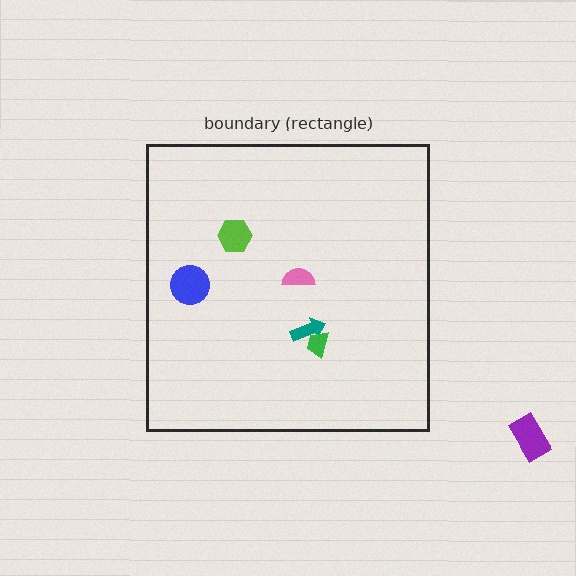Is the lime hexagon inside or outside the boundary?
Inside.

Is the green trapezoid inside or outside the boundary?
Inside.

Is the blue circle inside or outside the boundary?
Inside.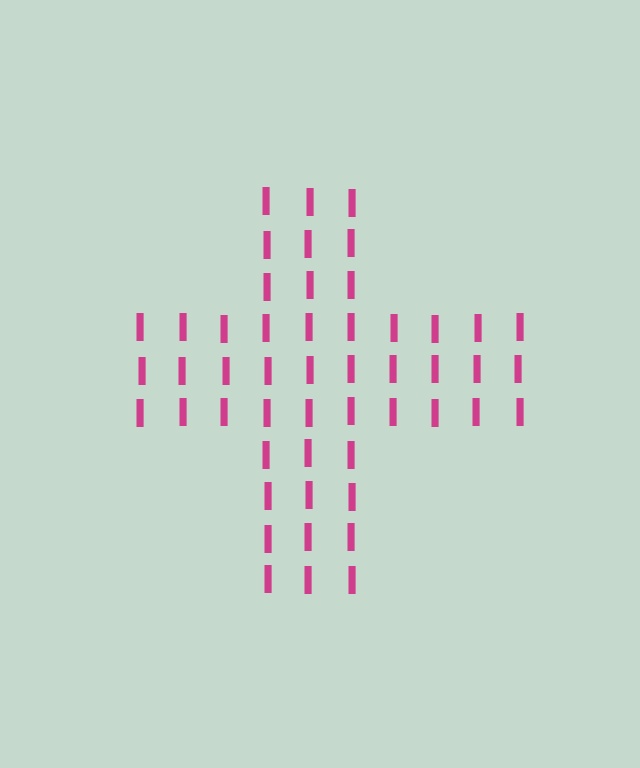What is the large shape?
The large shape is a cross.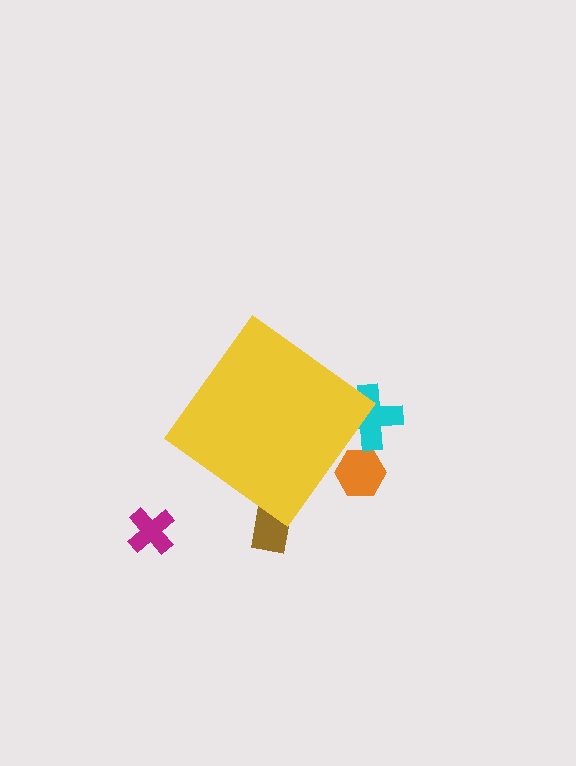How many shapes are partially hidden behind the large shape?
3 shapes are partially hidden.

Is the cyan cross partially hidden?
Yes, the cyan cross is partially hidden behind the yellow diamond.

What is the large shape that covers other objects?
A yellow diamond.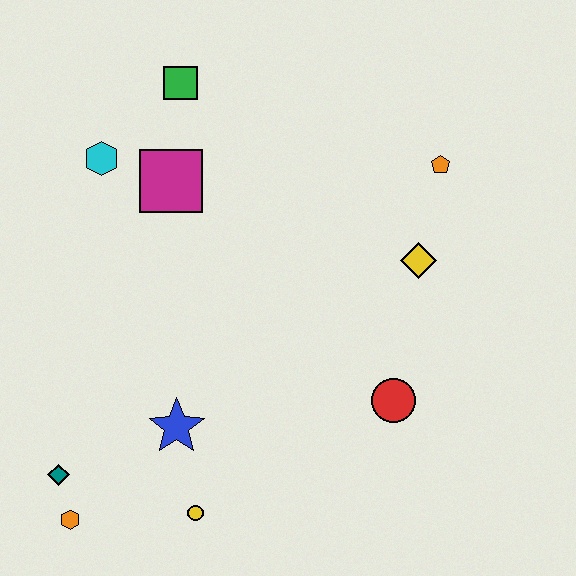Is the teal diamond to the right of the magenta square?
No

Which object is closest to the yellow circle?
The blue star is closest to the yellow circle.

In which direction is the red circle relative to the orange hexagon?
The red circle is to the right of the orange hexagon.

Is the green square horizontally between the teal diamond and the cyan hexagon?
No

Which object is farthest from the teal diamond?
The orange pentagon is farthest from the teal diamond.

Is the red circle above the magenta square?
No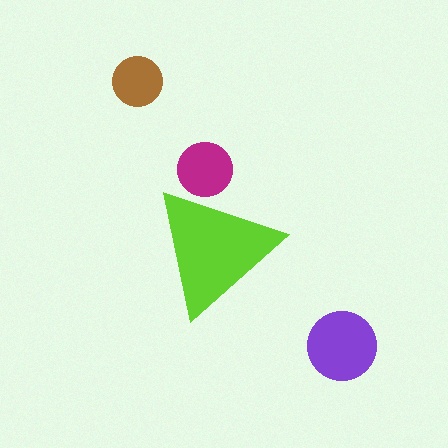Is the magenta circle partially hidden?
Yes, the magenta circle is partially hidden behind the lime triangle.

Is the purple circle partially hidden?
No, the purple circle is fully visible.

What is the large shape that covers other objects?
A lime triangle.